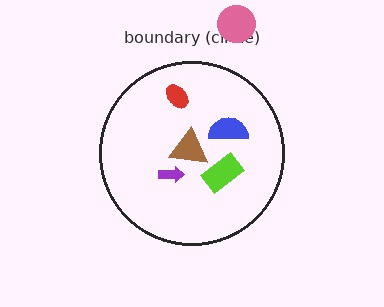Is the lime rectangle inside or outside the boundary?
Inside.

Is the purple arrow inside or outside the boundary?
Inside.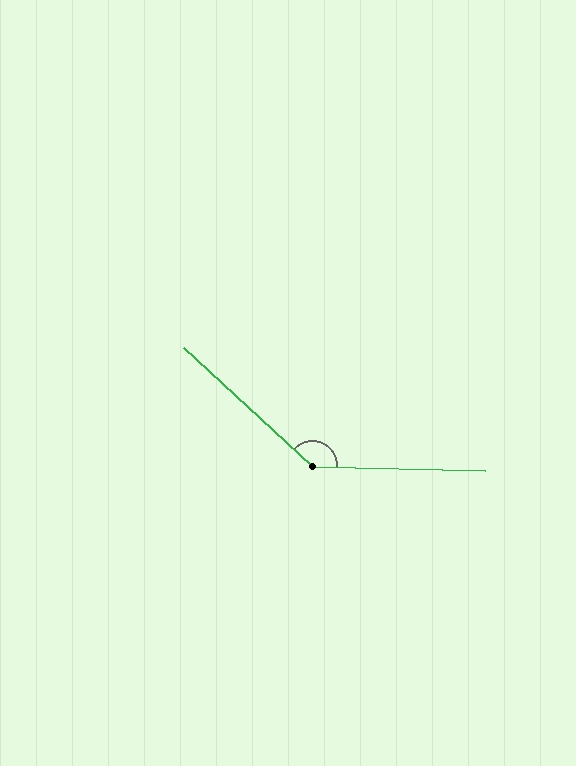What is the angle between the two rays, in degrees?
Approximately 139 degrees.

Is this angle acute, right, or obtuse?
It is obtuse.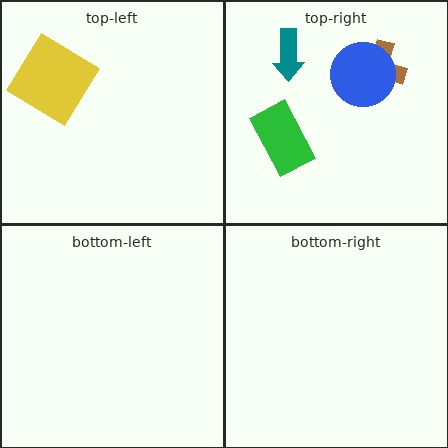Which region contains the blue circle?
The top-right region.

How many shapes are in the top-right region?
4.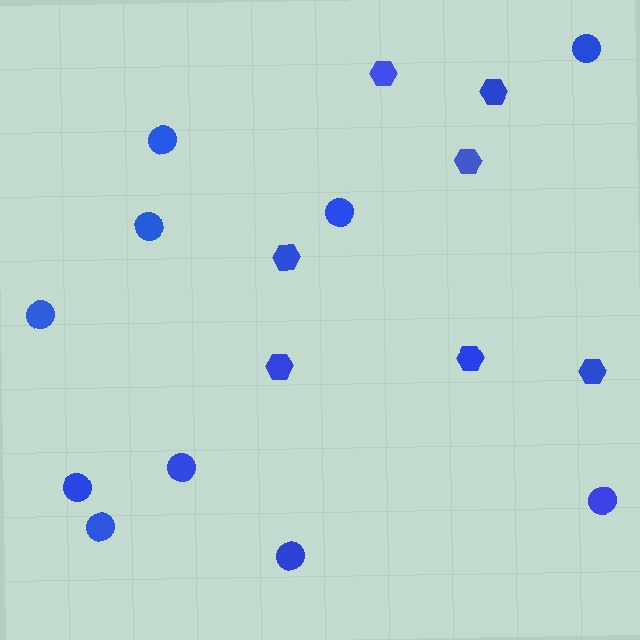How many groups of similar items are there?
There are 2 groups: one group of hexagons (7) and one group of circles (10).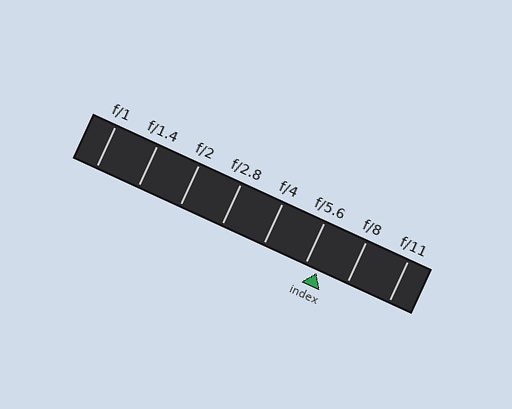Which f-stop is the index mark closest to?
The index mark is closest to f/5.6.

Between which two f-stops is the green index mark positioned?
The index mark is between f/5.6 and f/8.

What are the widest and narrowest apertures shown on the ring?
The widest aperture shown is f/1 and the narrowest is f/11.